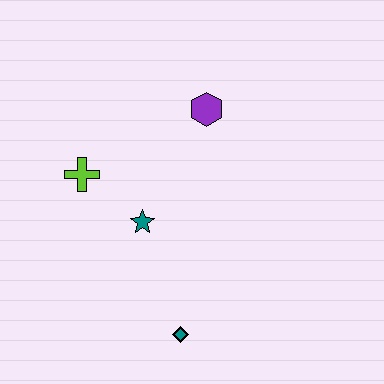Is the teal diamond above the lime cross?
No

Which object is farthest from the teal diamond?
The purple hexagon is farthest from the teal diamond.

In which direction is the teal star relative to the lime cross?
The teal star is to the right of the lime cross.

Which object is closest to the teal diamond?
The teal star is closest to the teal diamond.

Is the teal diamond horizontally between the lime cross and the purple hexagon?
Yes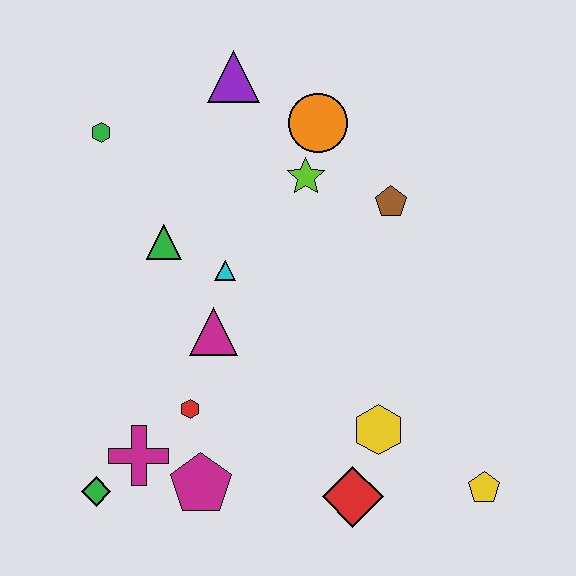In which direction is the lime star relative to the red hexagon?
The lime star is above the red hexagon.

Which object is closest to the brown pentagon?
The lime star is closest to the brown pentagon.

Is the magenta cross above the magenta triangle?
No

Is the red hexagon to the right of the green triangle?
Yes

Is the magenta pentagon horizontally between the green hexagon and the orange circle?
Yes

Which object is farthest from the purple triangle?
The yellow pentagon is farthest from the purple triangle.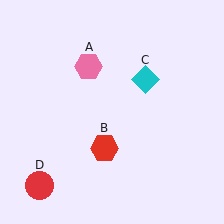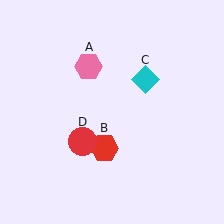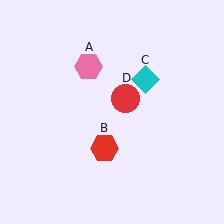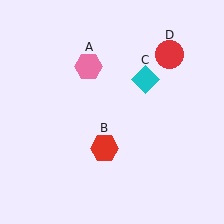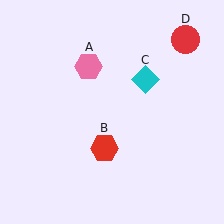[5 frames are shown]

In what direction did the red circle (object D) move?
The red circle (object D) moved up and to the right.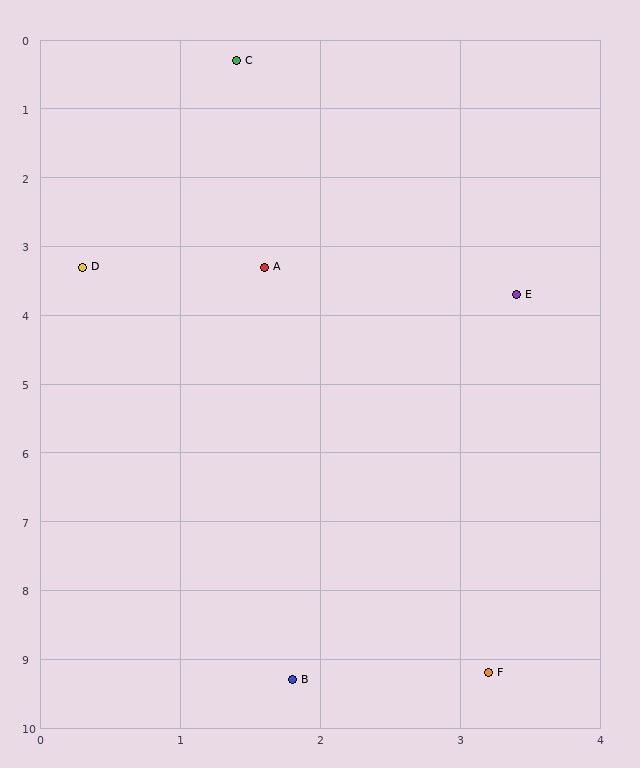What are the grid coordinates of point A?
Point A is at approximately (1.6, 3.3).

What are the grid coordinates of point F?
Point F is at approximately (3.2, 9.2).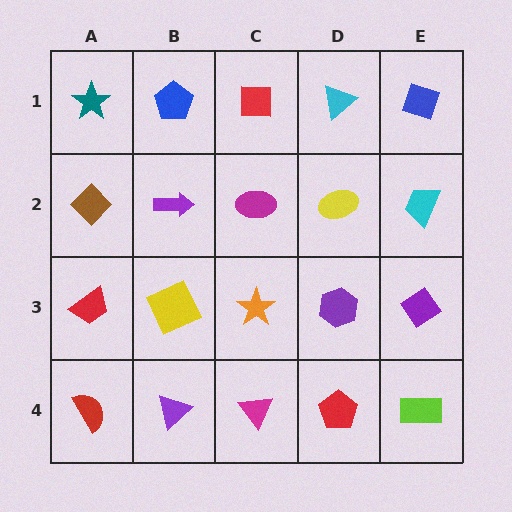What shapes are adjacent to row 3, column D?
A yellow ellipse (row 2, column D), a red pentagon (row 4, column D), an orange star (row 3, column C), a purple diamond (row 3, column E).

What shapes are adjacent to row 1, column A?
A brown diamond (row 2, column A), a blue pentagon (row 1, column B).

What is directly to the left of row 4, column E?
A red pentagon.